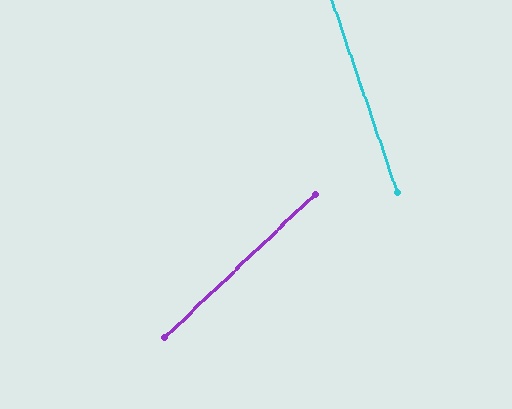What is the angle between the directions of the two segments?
Approximately 65 degrees.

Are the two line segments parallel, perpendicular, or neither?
Neither parallel nor perpendicular — they differ by about 65°.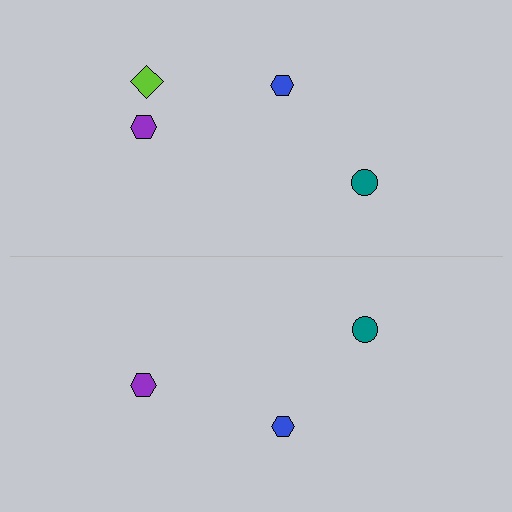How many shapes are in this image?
There are 7 shapes in this image.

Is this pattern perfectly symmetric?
No, the pattern is not perfectly symmetric. A lime diamond is missing from the bottom side.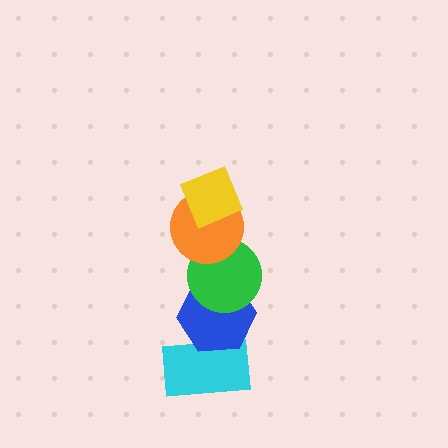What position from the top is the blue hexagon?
The blue hexagon is 4th from the top.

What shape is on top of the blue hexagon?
The green circle is on top of the blue hexagon.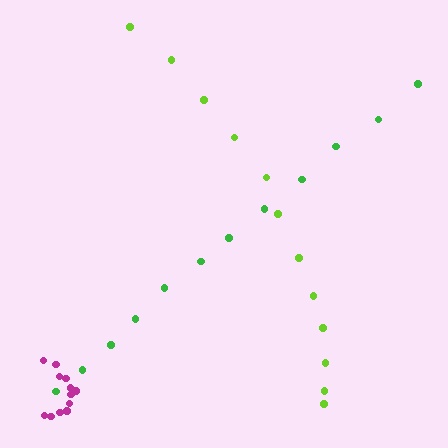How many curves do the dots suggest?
There are 3 distinct paths.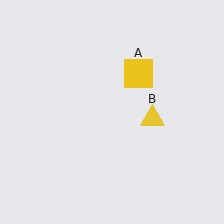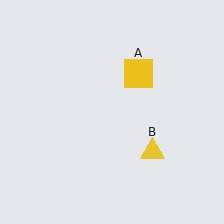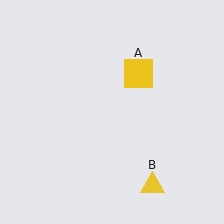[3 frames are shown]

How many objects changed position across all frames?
1 object changed position: yellow triangle (object B).